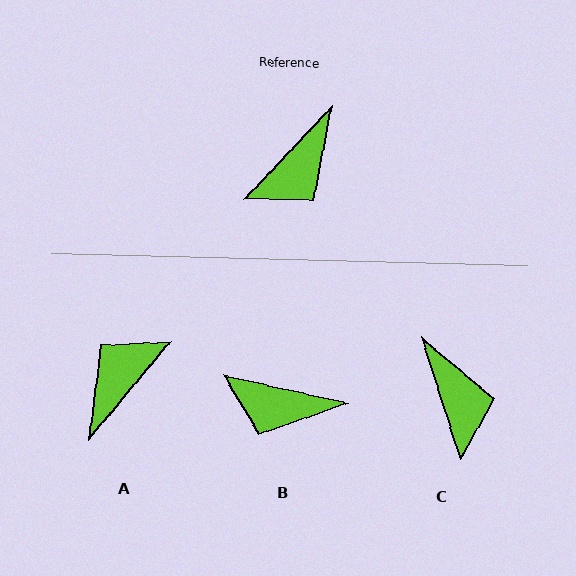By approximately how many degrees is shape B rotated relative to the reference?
Approximately 59 degrees clockwise.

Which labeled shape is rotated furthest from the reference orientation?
A, about 176 degrees away.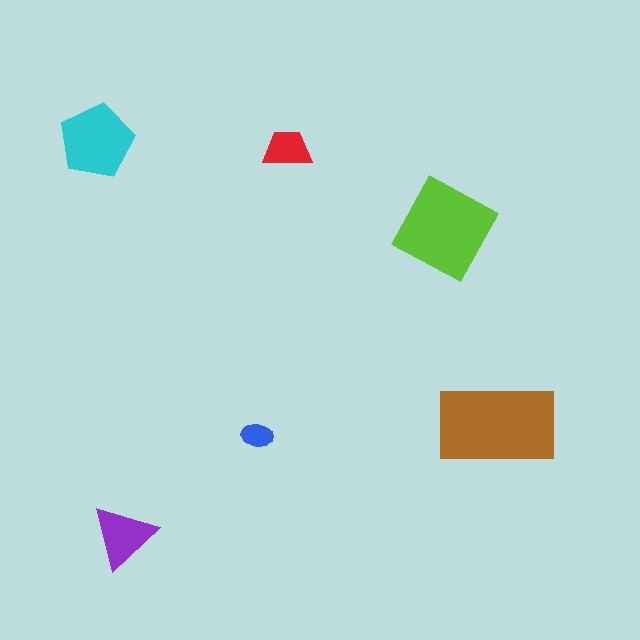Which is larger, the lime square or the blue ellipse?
The lime square.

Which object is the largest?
The brown rectangle.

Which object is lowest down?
The purple triangle is bottommost.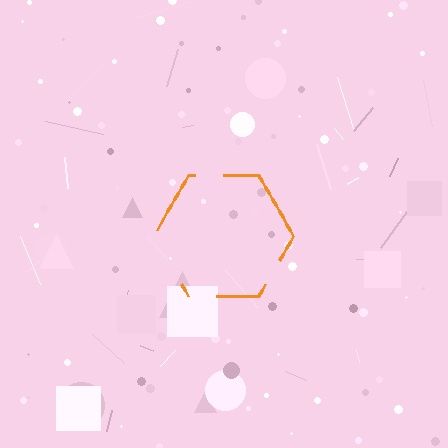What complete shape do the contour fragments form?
The contour fragments form a hexagon.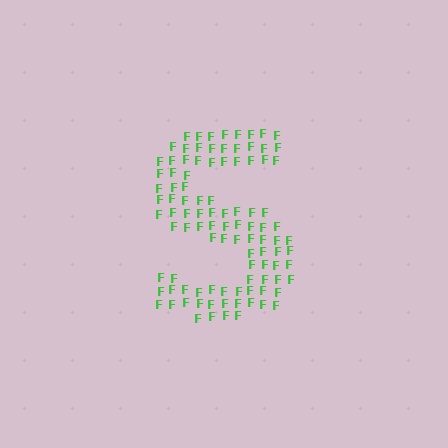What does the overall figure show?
The overall figure shows the letter S.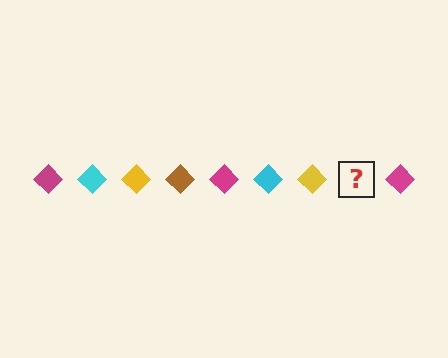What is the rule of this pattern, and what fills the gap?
The rule is that the pattern cycles through magenta, cyan, yellow, brown diamonds. The gap should be filled with a brown diamond.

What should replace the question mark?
The question mark should be replaced with a brown diamond.